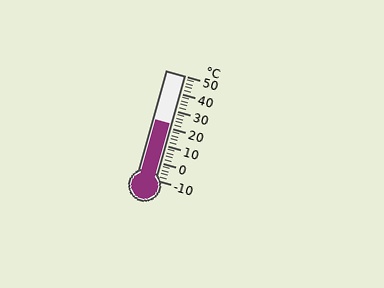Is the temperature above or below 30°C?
The temperature is below 30°C.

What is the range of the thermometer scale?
The thermometer scale ranges from -10°C to 50°C.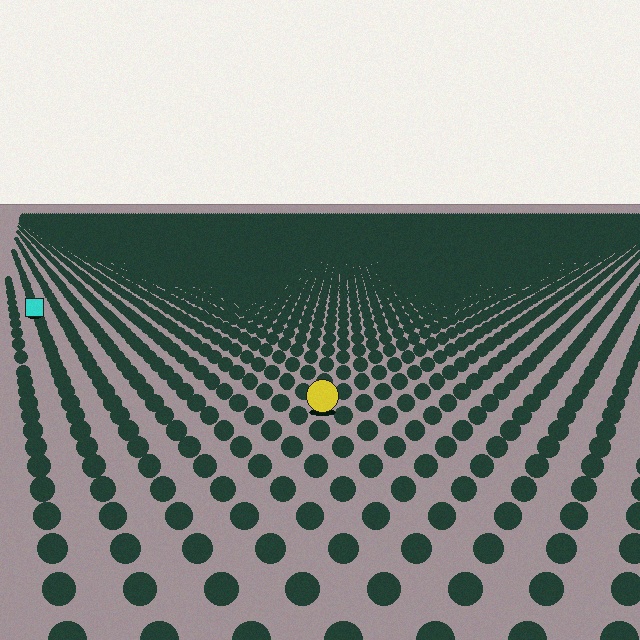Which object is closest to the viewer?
The yellow circle is closest. The texture marks near it are larger and more spread out.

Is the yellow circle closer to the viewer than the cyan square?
Yes. The yellow circle is closer — you can tell from the texture gradient: the ground texture is coarser near it.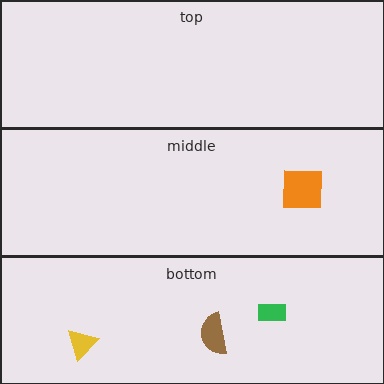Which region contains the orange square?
The middle region.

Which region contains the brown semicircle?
The bottom region.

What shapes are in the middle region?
The orange square.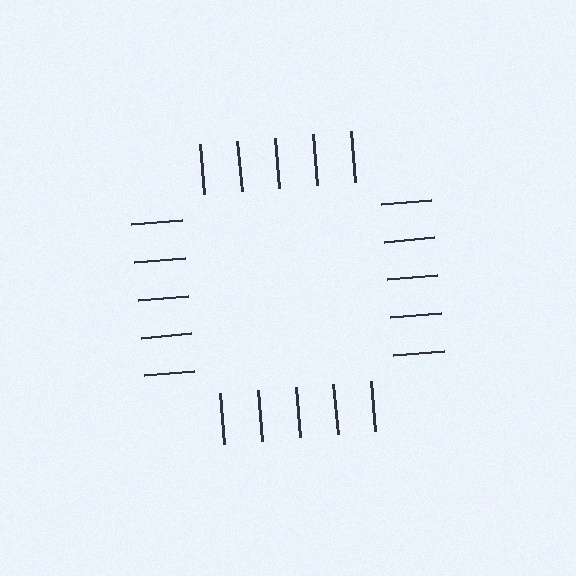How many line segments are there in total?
20 — 5 along each of the 4 edges.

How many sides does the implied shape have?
4 sides — the line-ends trace a square.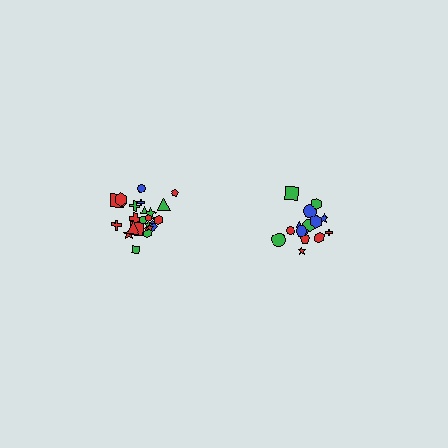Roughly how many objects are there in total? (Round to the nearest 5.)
Roughly 40 objects in total.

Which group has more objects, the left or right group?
The left group.